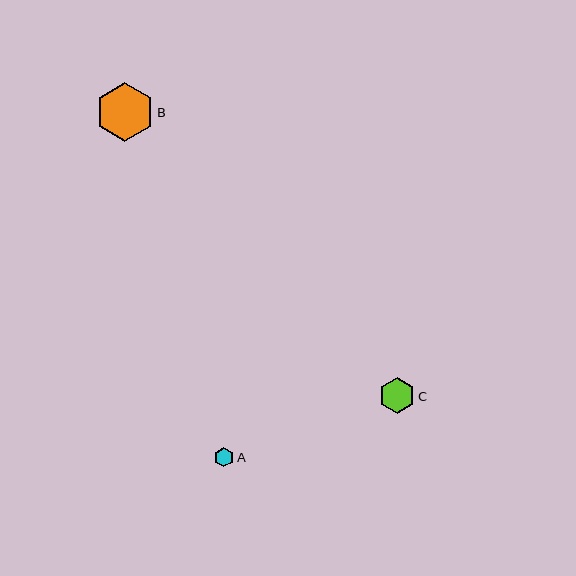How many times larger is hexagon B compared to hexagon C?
Hexagon B is approximately 1.6 times the size of hexagon C.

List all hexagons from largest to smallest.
From largest to smallest: B, C, A.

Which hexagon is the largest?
Hexagon B is the largest with a size of approximately 58 pixels.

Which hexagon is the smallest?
Hexagon A is the smallest with a size of approximately 20 pixels.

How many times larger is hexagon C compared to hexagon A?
Hexagon C is approximately 1.8 times the size of hexagon A.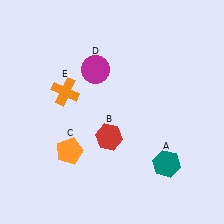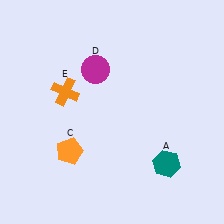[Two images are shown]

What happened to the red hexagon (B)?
The red hexagon (B) was removed in Image 2. It was in the bottom-left area of Image 1.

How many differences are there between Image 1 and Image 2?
There is 1 difference between the two images.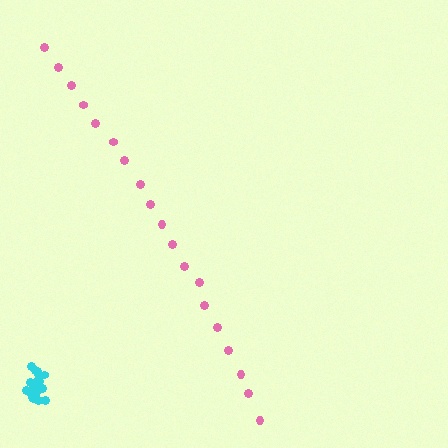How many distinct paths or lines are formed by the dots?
There are 2 distinct paths.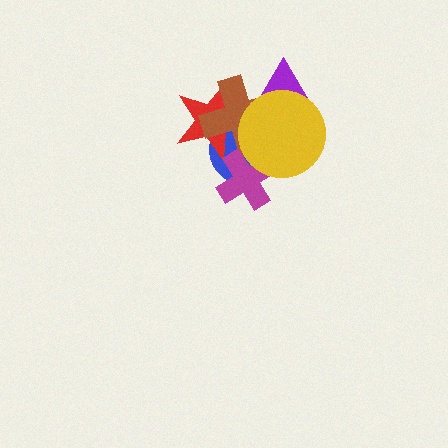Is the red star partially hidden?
Yes, it is partially covered by another shape.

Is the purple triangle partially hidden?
Yes, it is partially covered by another shape.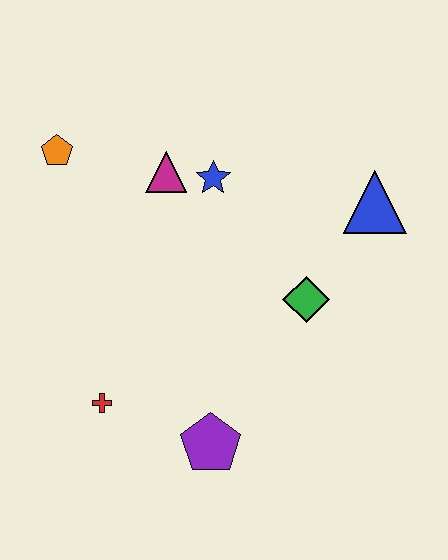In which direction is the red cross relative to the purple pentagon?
The red cross is to the left of the purple pentagon.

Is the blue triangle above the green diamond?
Yes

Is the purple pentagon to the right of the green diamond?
No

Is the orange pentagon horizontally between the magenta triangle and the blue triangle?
No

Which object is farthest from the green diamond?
The orange pentagon is farthest from the green diamond.